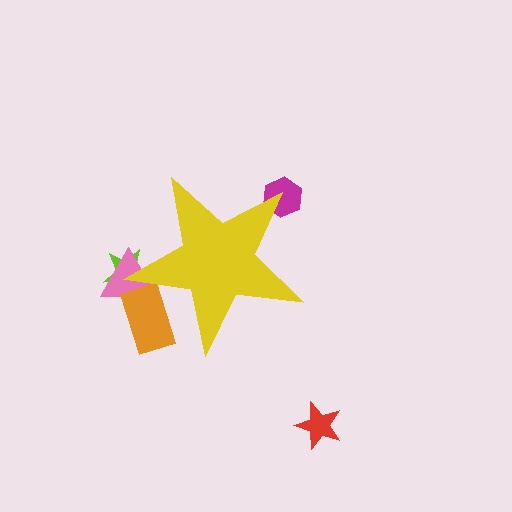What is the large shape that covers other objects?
A yellow star.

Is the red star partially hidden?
No, the red star is fully visible.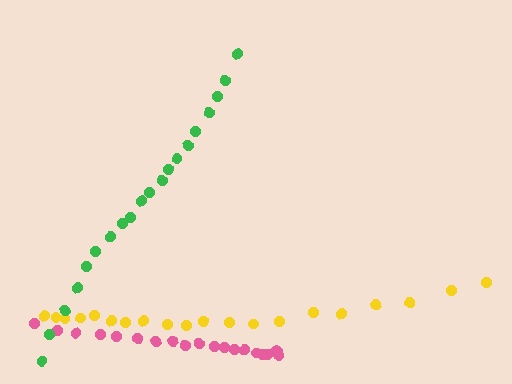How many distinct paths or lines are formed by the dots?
There are 3 distinct paths.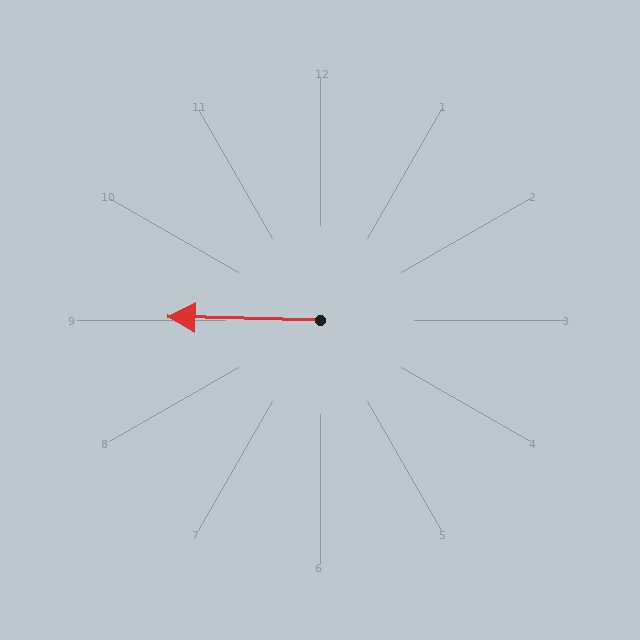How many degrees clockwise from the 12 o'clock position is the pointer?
Approximately 271 degrees.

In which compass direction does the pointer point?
West.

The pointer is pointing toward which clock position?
Roughly 9 o'clock.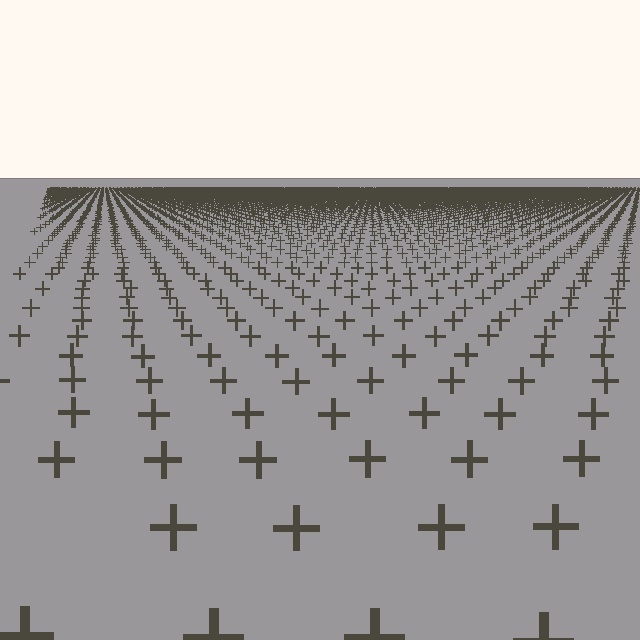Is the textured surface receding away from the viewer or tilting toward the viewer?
The surface is receding away from the viewer. Texture elements get smaller and denser toward the top.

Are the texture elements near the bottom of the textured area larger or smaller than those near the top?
Larger. Near the bottom, elements are closer to the viewer and appear at a bigger on-screen size.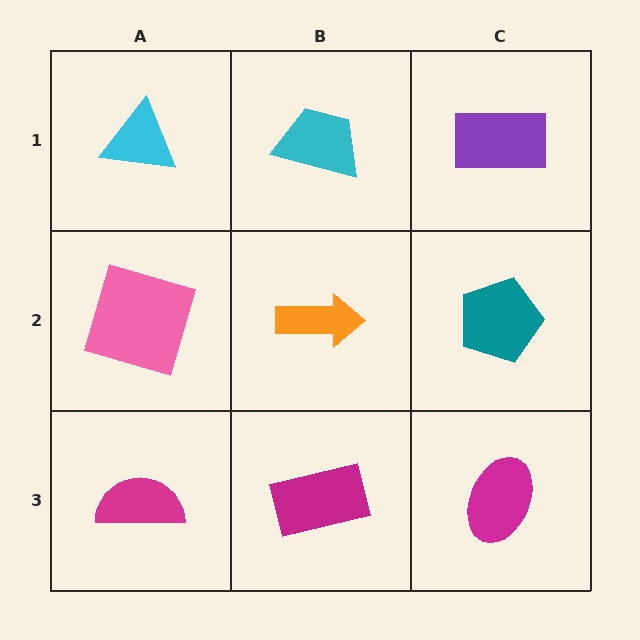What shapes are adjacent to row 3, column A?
A pink square (row 2, column A), a magenta rectangle (row 3, column B).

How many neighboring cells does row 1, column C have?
2.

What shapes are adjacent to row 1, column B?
An orange arrow (row 2, column B), a cyan triangle (row 1, column A), a purple rectangle (row 1, column C).